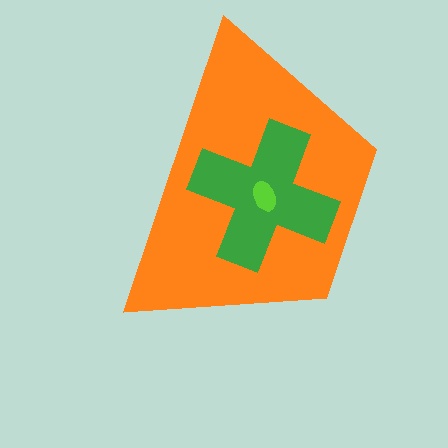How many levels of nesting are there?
3.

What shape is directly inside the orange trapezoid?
The green cross.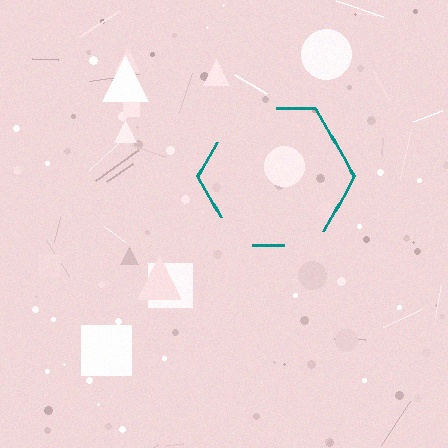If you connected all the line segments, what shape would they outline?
They would outline a hexagon.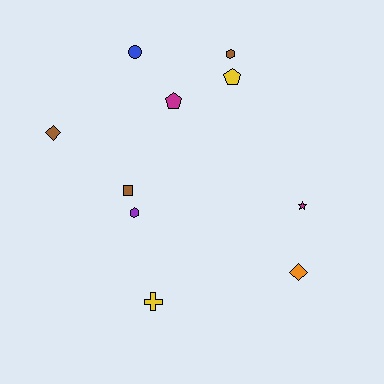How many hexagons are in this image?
There are 2 hexagons.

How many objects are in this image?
There are 10 objects.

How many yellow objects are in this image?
There are 2 yellow objects.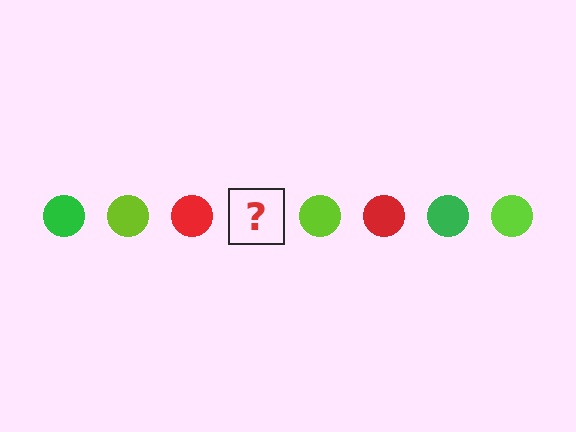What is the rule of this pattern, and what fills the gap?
The rule is that the pattern cycles through green, lime, red circles. The gap should be filled with a green circle.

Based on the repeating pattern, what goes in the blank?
The blank should be a green circle.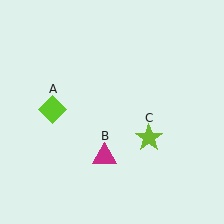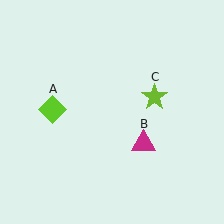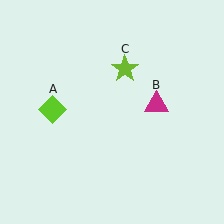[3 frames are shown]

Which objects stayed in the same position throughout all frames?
Lime diamond (object A) remained stationary.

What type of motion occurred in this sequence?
The magenta triangle (object B), lime star (object C) rotated counterclockwise around the center of the scene.